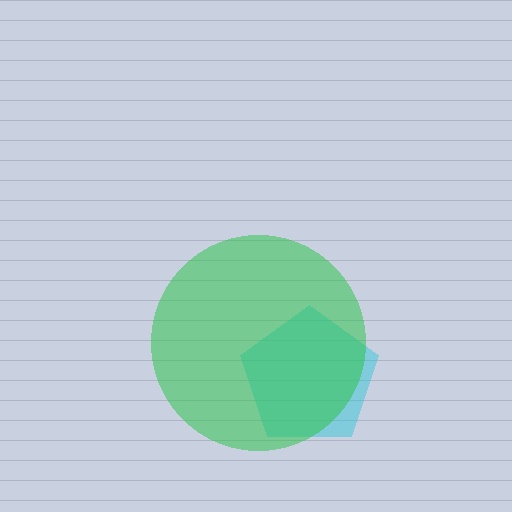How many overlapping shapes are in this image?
There are 2 overlapping shapes in the image.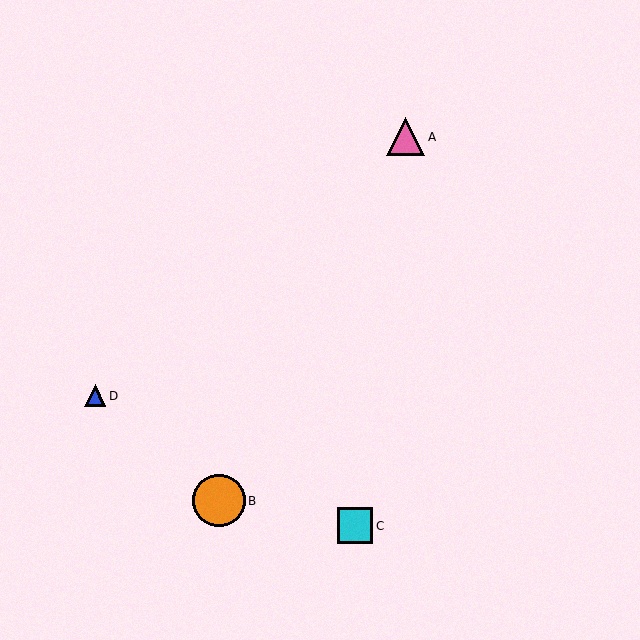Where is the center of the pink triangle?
The center of the pink triangle is at (406, 137).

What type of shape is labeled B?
Shape B is an orange circle.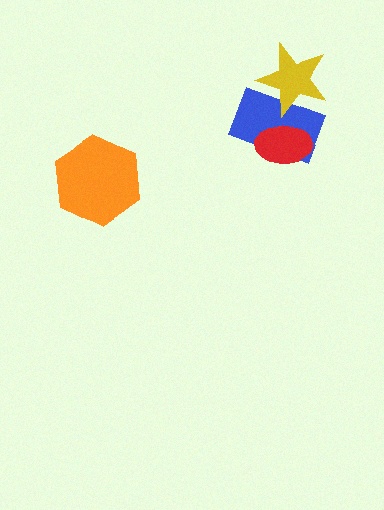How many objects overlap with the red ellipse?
1 object overlaps with the red ellipse.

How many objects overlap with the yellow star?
1 object overlaps with the yellow star.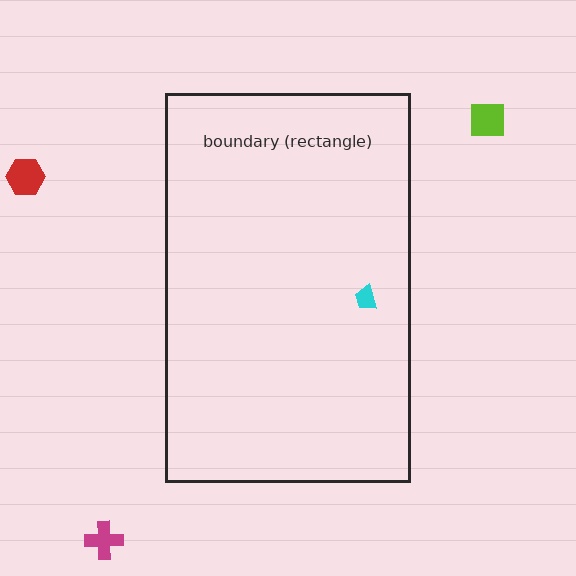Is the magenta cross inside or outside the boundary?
Outside.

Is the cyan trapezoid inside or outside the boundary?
Inside.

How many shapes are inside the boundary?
1 inside, 3 outside.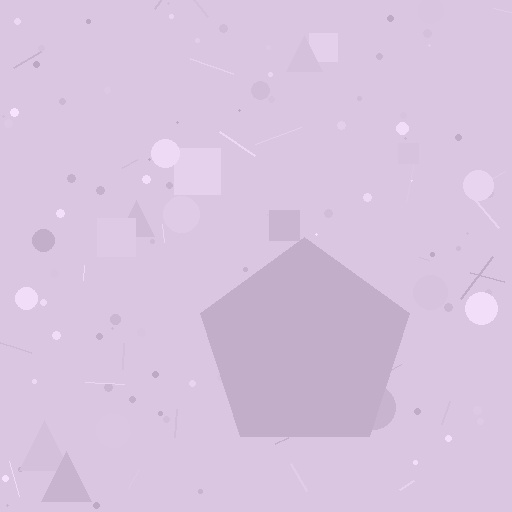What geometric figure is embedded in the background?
A pentagon is embedded in the background.